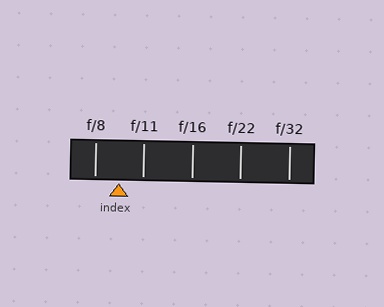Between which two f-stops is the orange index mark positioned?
The index mark is between f/8 and f/11.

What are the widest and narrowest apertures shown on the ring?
The widest aperture shown is f/8 and the narrowest is f/32.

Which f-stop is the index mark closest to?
The index mark is closest to f/11.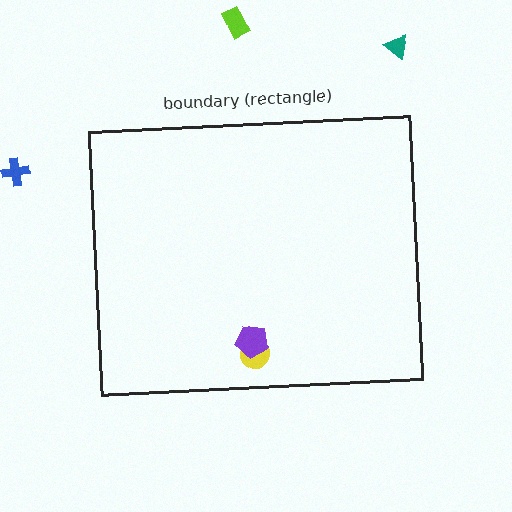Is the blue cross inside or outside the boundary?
Outside.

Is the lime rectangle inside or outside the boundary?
Outside.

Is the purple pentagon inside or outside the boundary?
Inside.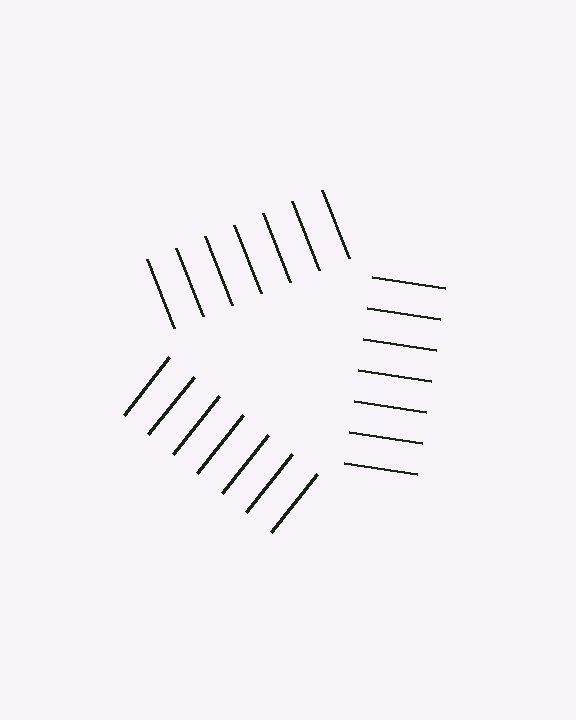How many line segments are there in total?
21 — 7 along each of the 3 edges.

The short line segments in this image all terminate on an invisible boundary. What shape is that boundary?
An illusory triangle — the line segments terminate on its edges but no continuous stroke is drawn.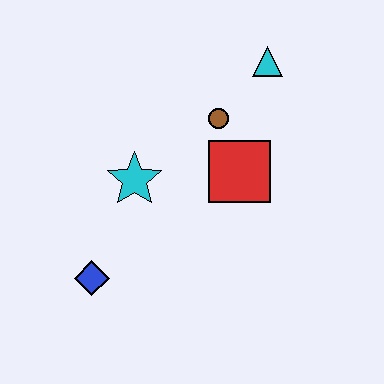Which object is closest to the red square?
The brown circle is closest to the red square.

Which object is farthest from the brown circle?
The blue diamond is farthest from the brown circle.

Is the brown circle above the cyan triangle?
No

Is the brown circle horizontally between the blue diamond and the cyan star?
No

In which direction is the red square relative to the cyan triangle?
The red square is below the cyan triangle.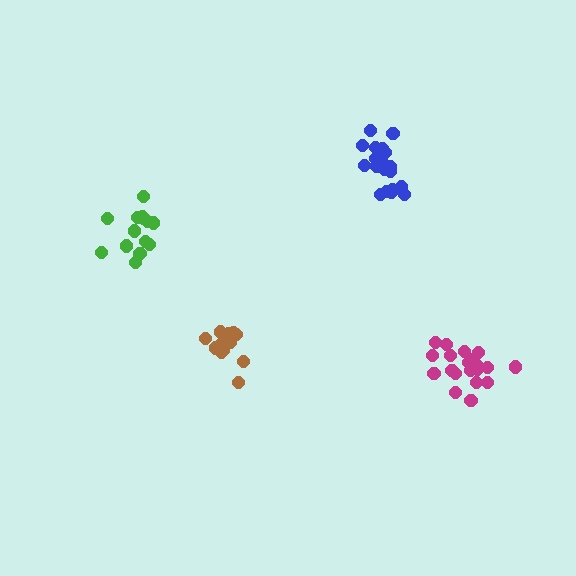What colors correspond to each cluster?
The clusters are colored: green, magenta, brown, blue.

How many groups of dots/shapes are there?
There are 4 groups.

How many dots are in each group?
Group 1: 14 dots, Group 2: 20 dots, Group 3: 15 dots, Group 4: 20 dots (69 total).